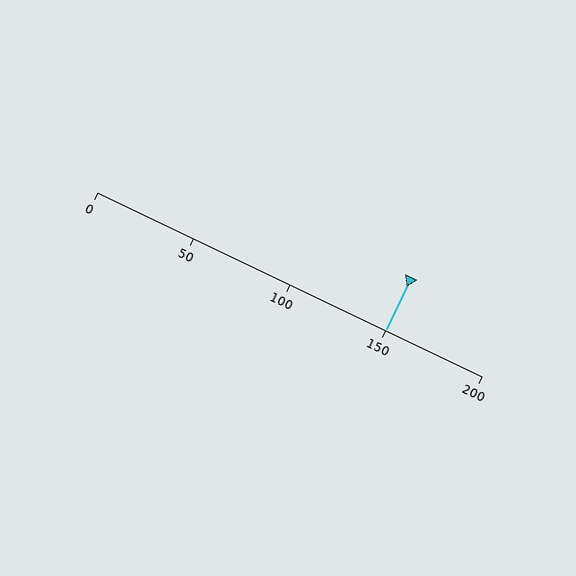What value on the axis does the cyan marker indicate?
The marker indicates approximately 150.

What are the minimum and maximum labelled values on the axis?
The axis runs from 0 to 200.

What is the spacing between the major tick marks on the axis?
The major ticks are spaced 50 apart.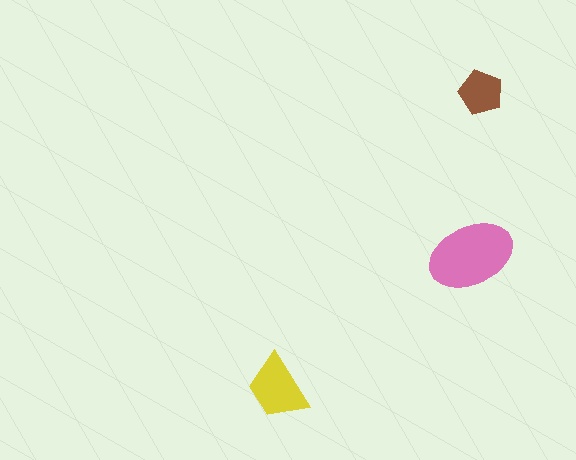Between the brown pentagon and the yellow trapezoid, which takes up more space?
The yellow trapezoid.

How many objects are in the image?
There are 3 objects in the image.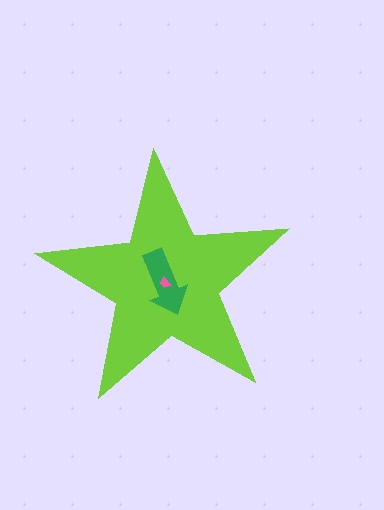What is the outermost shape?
The lime star.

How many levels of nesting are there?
3.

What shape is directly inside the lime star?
The green arrow.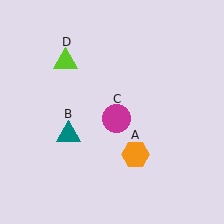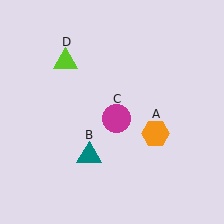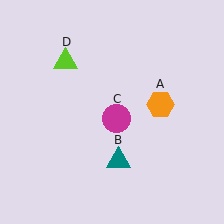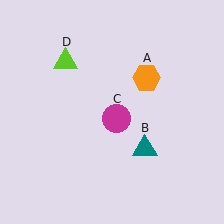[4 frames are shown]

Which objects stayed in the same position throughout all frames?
Magenta circle (object C) and lime triangle (object D) remained stationary.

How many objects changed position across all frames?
2 objects changed position: orange hexagon (object A), teal triangle (object B).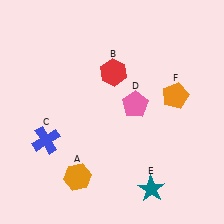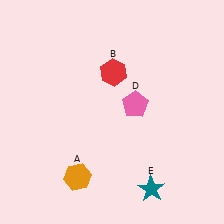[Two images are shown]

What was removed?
The orange pentagon (F), the blue cross (C) were removed in Image 2.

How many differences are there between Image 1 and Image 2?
There are 2 differences between the two images.